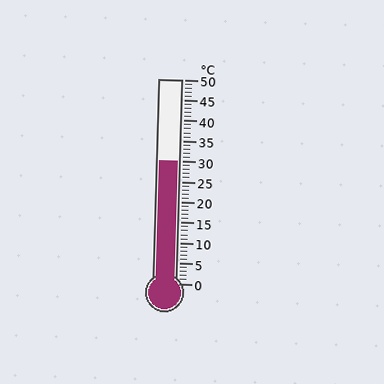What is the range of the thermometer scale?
The thermometer scale ranges from 0°C to 50°C.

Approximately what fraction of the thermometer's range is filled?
The thermometer is filled to approximately 60% of its range.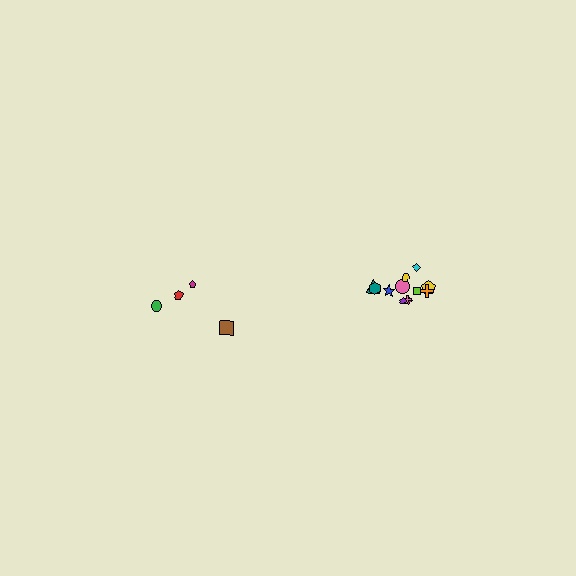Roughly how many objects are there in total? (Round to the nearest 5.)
Roughly 15 objects in total.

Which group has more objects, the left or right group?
The right group.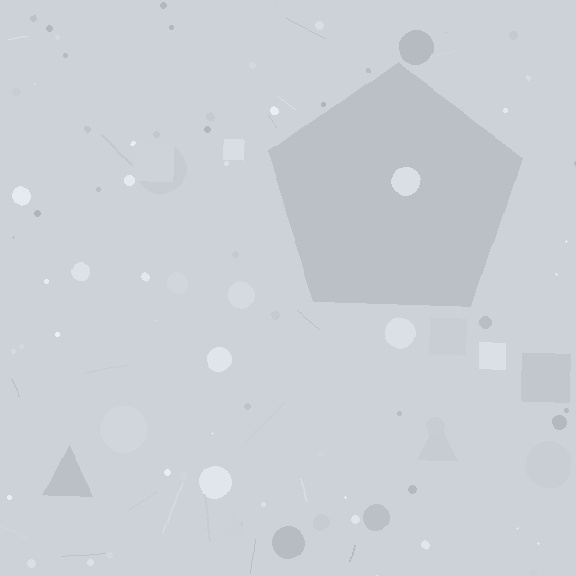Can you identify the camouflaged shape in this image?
The camouflaged shape is a pentagon.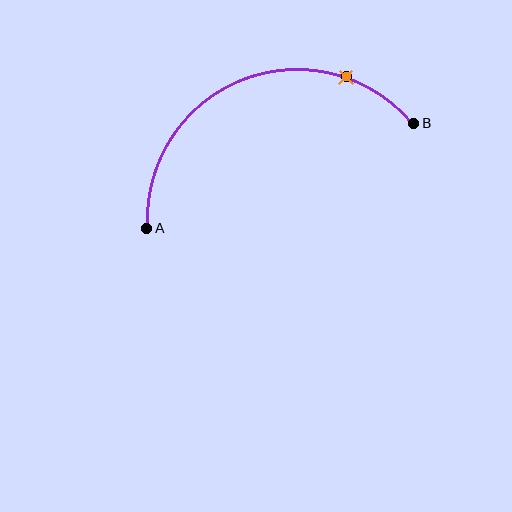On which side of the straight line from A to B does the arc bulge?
The arc bulges above the straight line connecting A and B.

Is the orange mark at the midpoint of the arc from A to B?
No. The orange mark lies on the arc but is closer to endpoint B. The arc midpoint would be at the point on the curve equidistant along the arc from both A and B.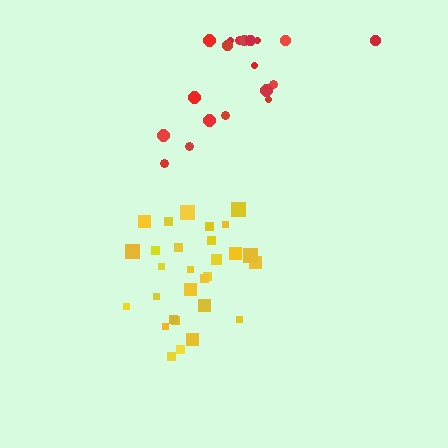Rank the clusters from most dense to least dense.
yellow, red.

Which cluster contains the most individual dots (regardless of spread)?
Yellow (29).